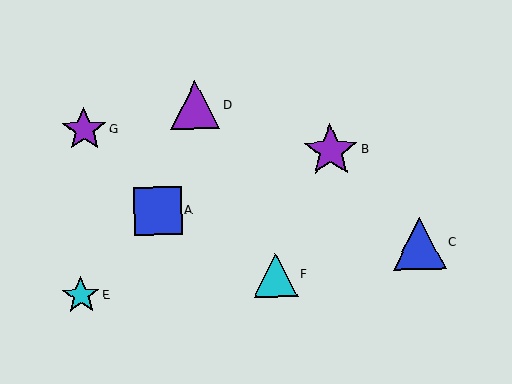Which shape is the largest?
The purple star (labeled B) is the largest.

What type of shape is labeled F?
Shape F is a cyan triangle.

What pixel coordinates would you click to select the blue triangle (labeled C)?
Click at (419, 243) to select the blue triangle C.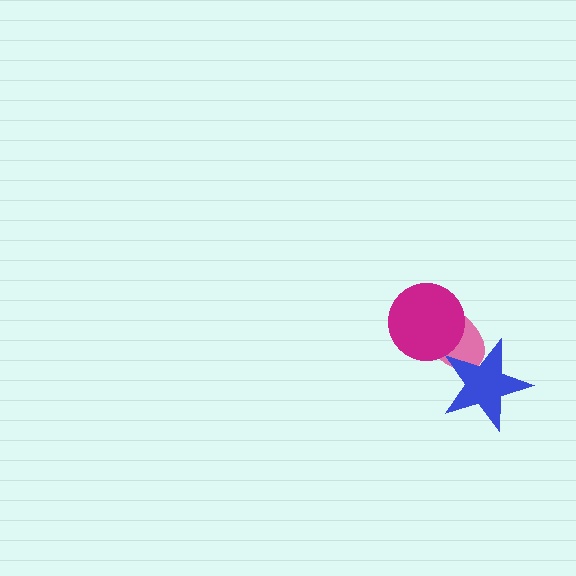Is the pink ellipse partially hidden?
Yes, it is partially covered by another shape.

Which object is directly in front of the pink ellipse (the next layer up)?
The magenta circle is directly in front of the pink ellipse.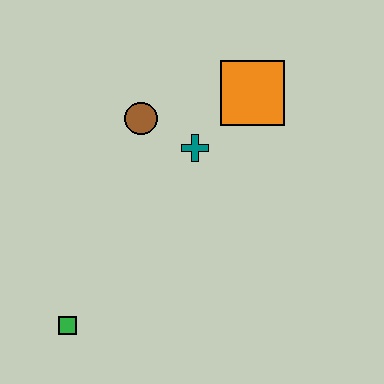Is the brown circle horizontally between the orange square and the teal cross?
No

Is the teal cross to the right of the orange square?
No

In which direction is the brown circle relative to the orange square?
The brown circle is to the left of the orange square.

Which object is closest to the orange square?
The teal cross is closest to the orange square.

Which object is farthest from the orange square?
The green square is farthest from the orange square.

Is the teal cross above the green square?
Yes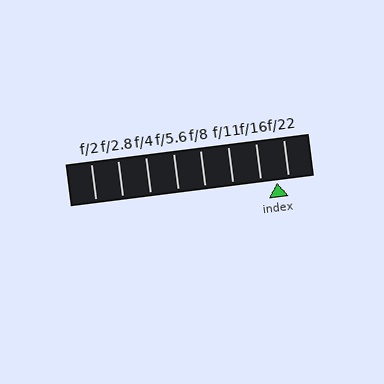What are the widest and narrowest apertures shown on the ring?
The widest aperture shown is f/2 and the narrowest is f/22.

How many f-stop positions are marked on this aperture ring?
There are 8 f-stop positions marked.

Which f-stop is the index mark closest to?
The index mark is closest to f/22.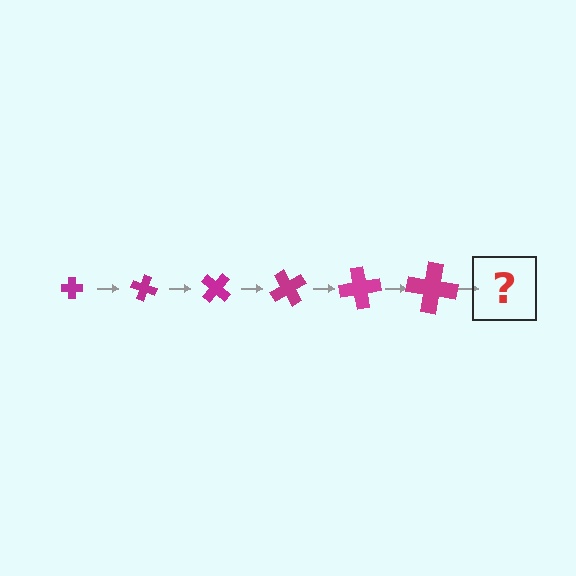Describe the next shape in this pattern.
It should be a cross, larger than the previous one and rotated 120 degrees from the start.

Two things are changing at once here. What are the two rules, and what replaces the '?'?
The two rules are that the cross grows larger each step and it rotates 20 degrees each step. The '?' should be a cross, larger than the previous one and rotated 120 degrees from the start.